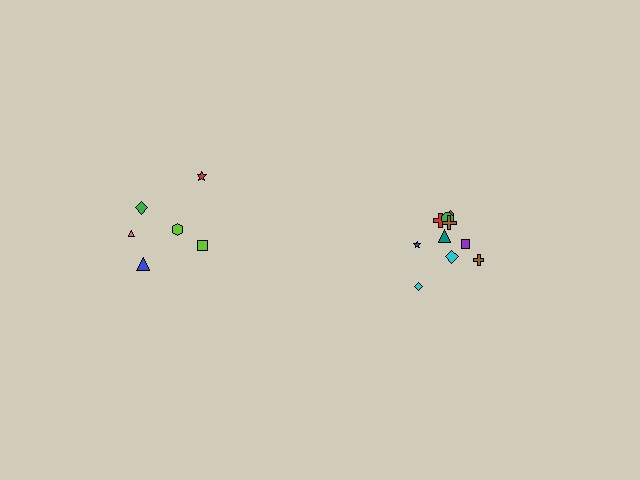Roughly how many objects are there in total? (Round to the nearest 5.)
Roughly 15 objects in total.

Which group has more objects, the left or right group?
The right group.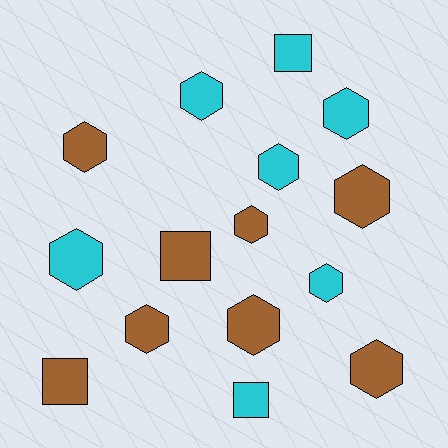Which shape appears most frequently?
Hexagon, with 11 objects.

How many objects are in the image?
There are 15 objects.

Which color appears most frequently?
Brown, with 8 objects.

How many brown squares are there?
There are 2 brown squares.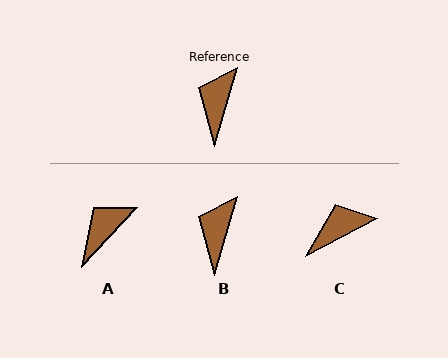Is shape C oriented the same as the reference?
No, it is off by about 46 degrees.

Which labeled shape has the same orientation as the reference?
B.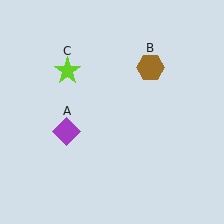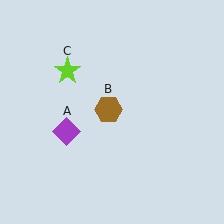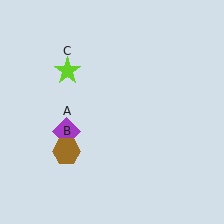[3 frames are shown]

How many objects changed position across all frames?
1 object changed position: brown hexagon (object B).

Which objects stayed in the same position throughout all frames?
Purple diamond (object A) and lime star (object C) remained stationary.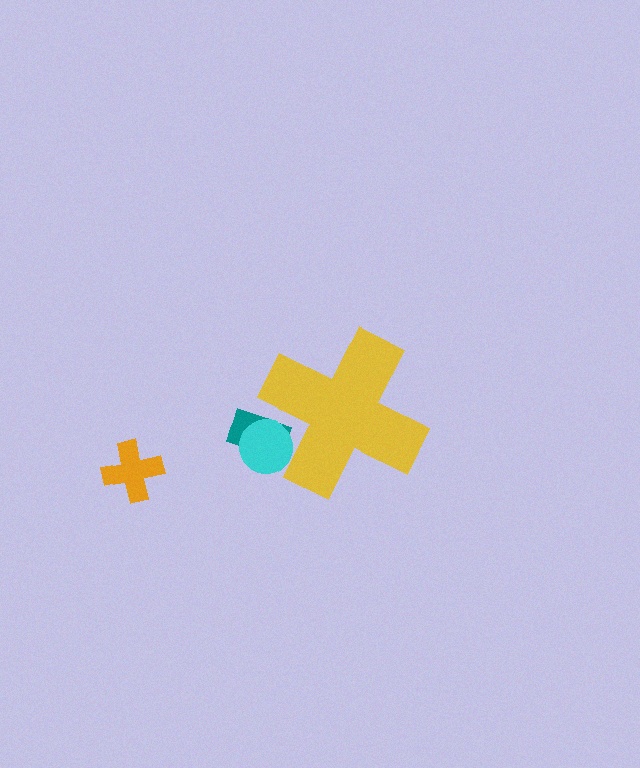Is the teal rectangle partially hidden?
Yes, the teal rectangle is partially hidden behind the yellow cross.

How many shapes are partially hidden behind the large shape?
2 shapes are partially hidden.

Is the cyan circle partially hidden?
Yes, the cyan circle is partially hidden behind the yellow cross.